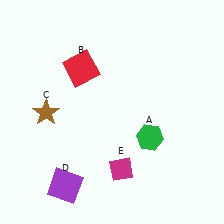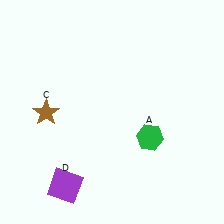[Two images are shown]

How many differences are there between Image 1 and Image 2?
There are 2 differences between the two images.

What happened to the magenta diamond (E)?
The magenta diamond (E) was removed in Image 2. It was in the bottom-right area of Image 1.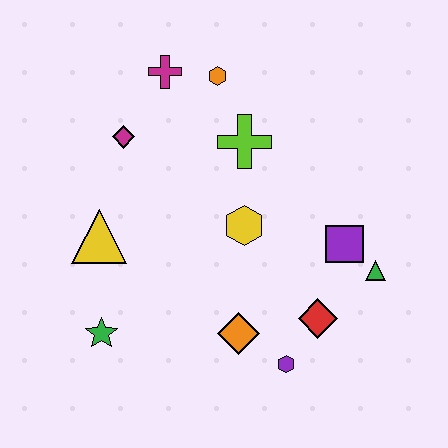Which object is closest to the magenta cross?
The orange hexagon is closest to the magenta cross.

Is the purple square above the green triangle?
Yes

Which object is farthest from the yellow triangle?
The green triangle is farthest from the yellow triangle.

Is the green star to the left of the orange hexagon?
Yes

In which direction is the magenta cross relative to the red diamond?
The magenta cross is above the red diamond.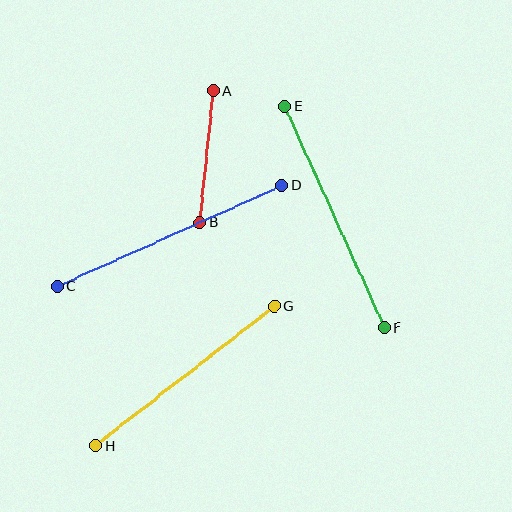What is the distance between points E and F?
The distance is approximately 242 pixels.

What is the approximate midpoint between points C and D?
The midpoint is at approximately (169, 236) pixels.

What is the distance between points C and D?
The distance is approximately 247 pixels.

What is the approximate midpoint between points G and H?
The midpoint is at approximately (185, 376) pixels.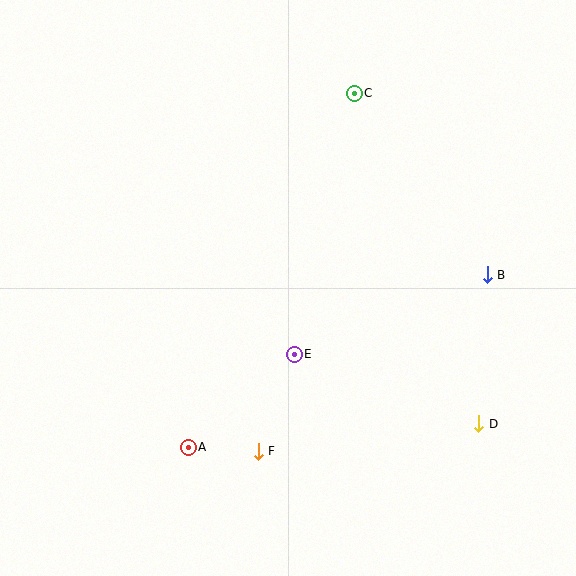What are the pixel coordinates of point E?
Point E is at (294, 354).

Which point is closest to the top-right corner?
Point C is closest to the top-right corner.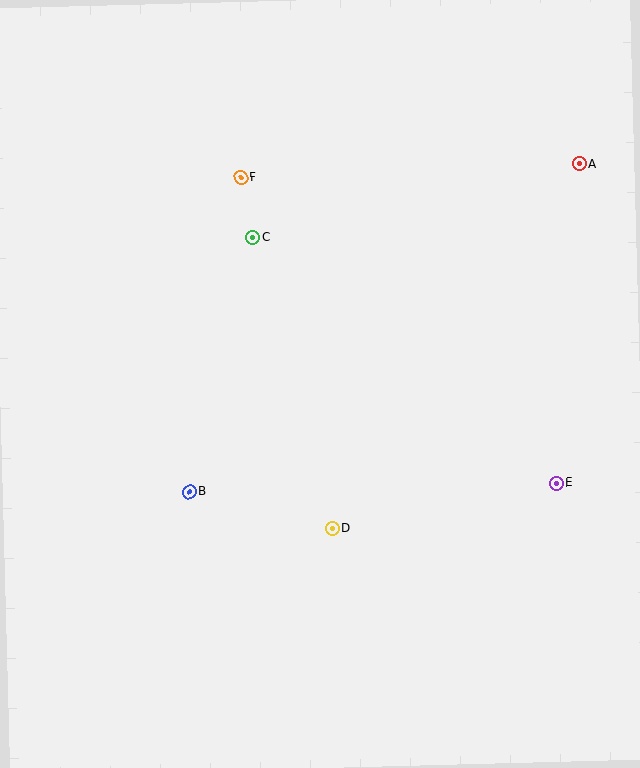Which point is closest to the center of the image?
Point D at (332, 528) is closest to the center.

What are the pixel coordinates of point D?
Point D is at (332, 528).